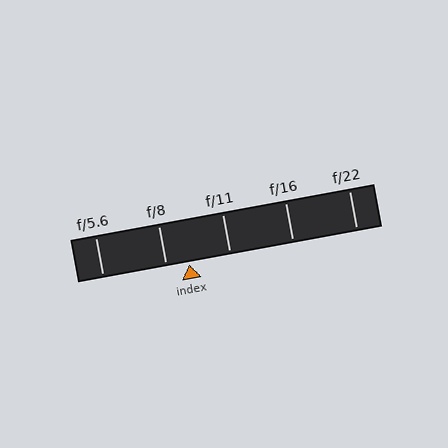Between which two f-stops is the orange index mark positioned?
The index mark is between f/8 and f/11.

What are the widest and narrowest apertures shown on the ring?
The widest aperture shown is f/5.6 and the narrowest is f/22.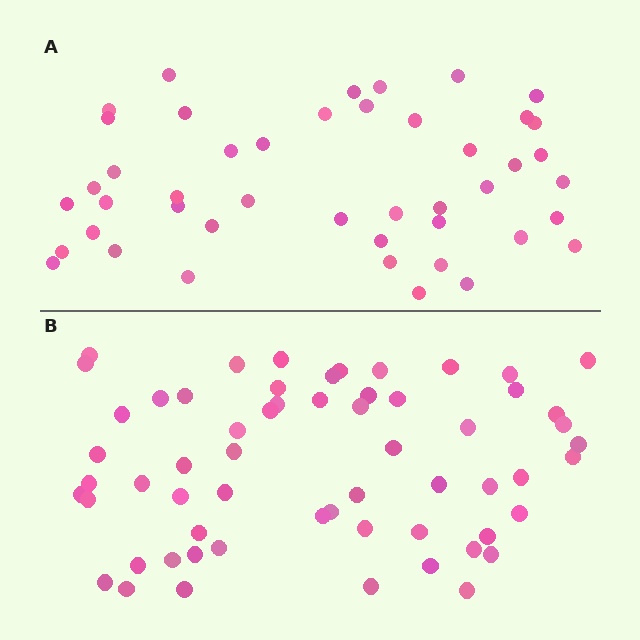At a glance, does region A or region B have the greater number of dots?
Region B (the bottom region) has more dots.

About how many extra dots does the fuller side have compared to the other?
Region B has approximately 15 more dots than region A.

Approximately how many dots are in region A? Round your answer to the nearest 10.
About 40 dots. (The exact count is 45, which rounds to 40.)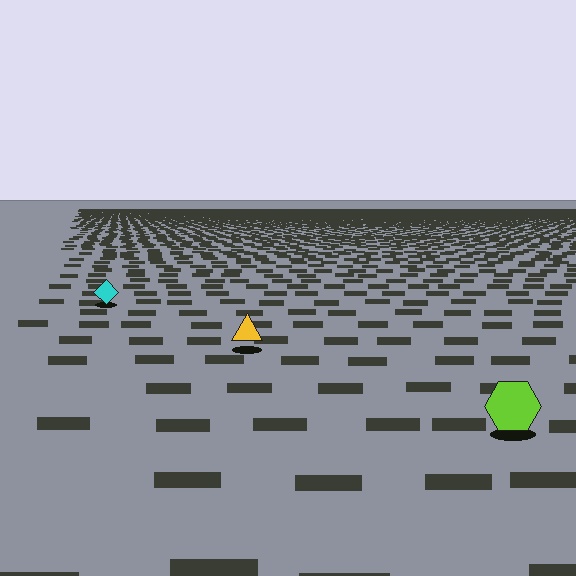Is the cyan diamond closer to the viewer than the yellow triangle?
No. The yellow triangle is closer — you can tell from the texture gradient: the ground texture is coarser near it.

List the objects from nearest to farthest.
From nearest to farthest: the lime hexagon, the yellow triangle, the cyan diamond.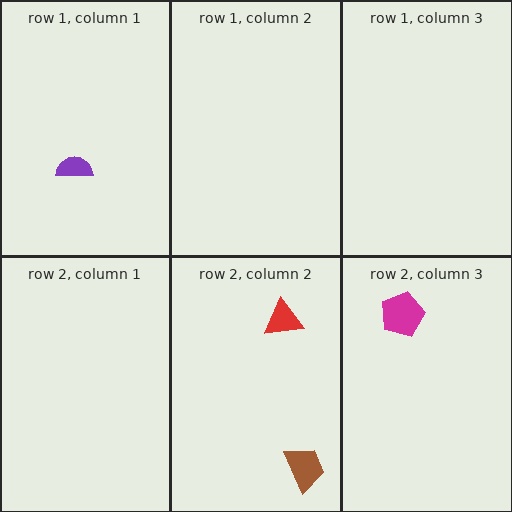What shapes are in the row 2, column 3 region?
The magenta pentagon.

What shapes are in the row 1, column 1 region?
The purple semicircle.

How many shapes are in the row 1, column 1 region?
1.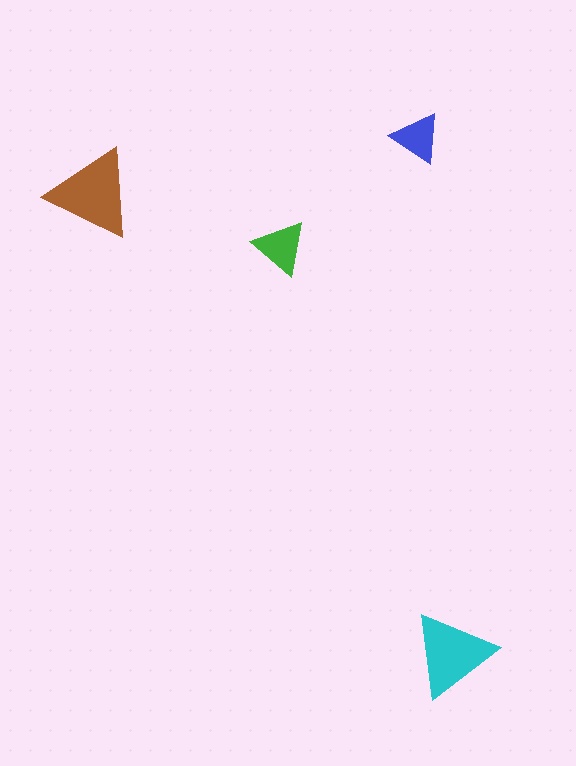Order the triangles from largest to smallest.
the brown one, the cyan one, the green one, the blue one.